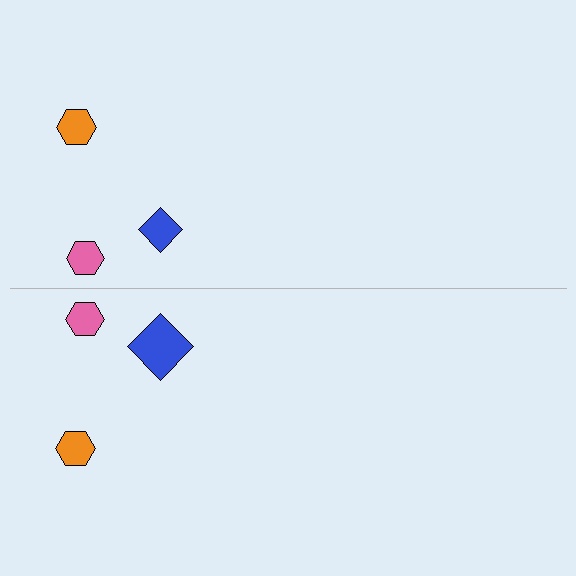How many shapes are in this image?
There are 6 shapes in this image.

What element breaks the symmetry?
The blue diamond on the bottom side has a different size than its mirror counterpart.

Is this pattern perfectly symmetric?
No, the pattern is not perfectly symmetric. The blue diamond on the bottom side has a different size than its mirror counterpart.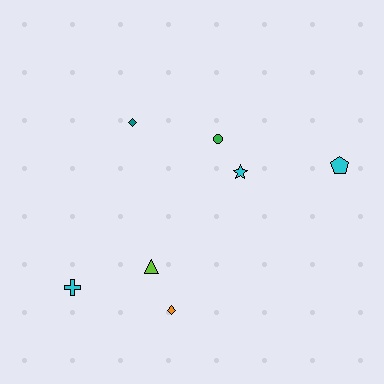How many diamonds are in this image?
There are 2 diamonds.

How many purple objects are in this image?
There are no purple objects.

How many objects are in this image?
There are 7 objects.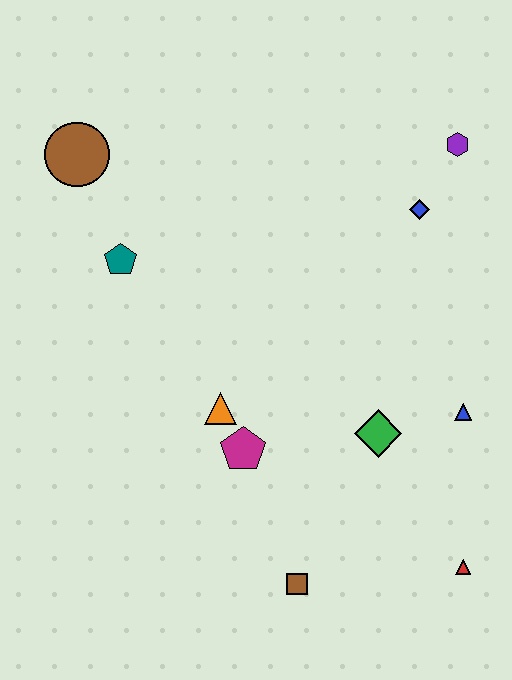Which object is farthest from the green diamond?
The brown circle is farthest from the green diamond.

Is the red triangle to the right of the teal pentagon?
Yes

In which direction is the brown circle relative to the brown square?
The brown circle is above the brown square.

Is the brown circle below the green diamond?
No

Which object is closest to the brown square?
The magenta pentagon is closest to the brown square.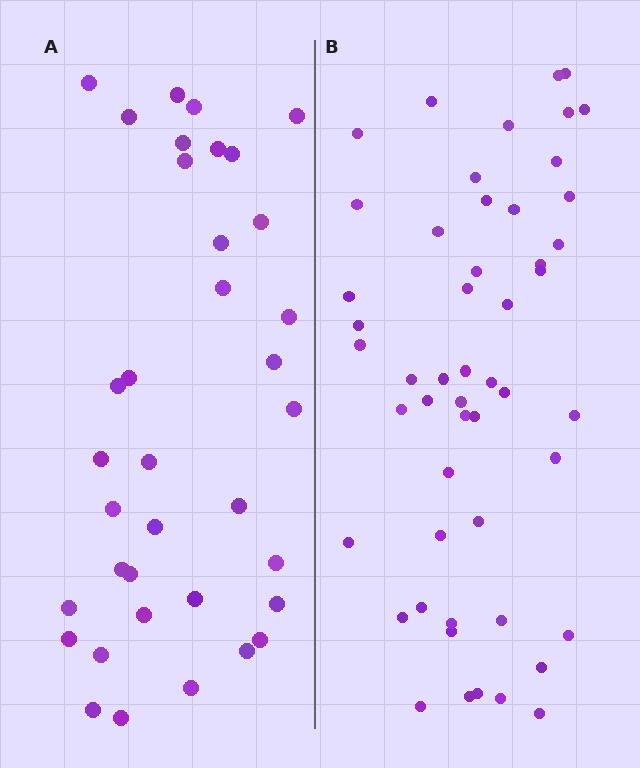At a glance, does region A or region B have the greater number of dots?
Region B (the right region) has more dots.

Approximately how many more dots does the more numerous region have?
Region B has approximately 15 more dots than region A.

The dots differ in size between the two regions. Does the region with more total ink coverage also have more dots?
No. Region A has more total ink coverage because its dots are larger, but region B actually contains more individual dots. Total area can be misleading — the number of items is what matters here.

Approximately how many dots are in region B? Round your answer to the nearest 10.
About 50 dots. (The exact count is 51, which rounds to 50.)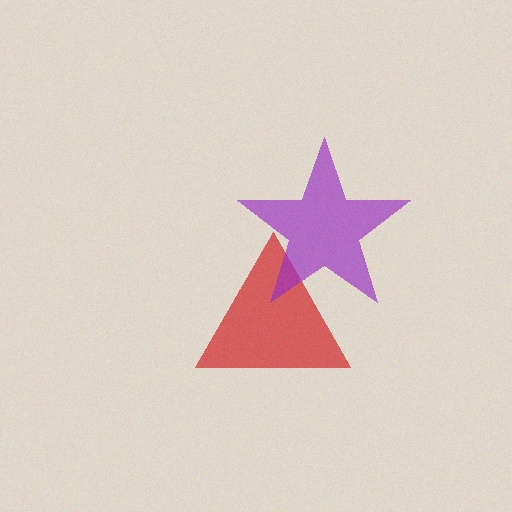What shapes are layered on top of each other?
The layered shapes are: a red triangle, a purple star.